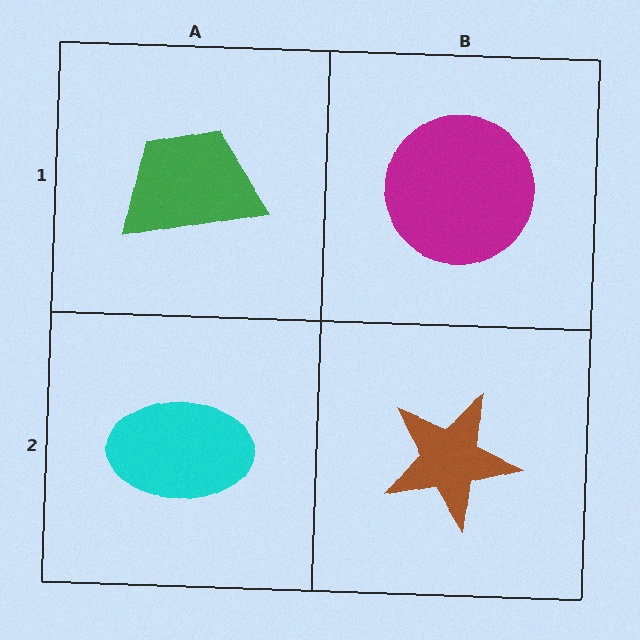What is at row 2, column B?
A brown star.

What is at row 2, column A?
A cyan ellipse.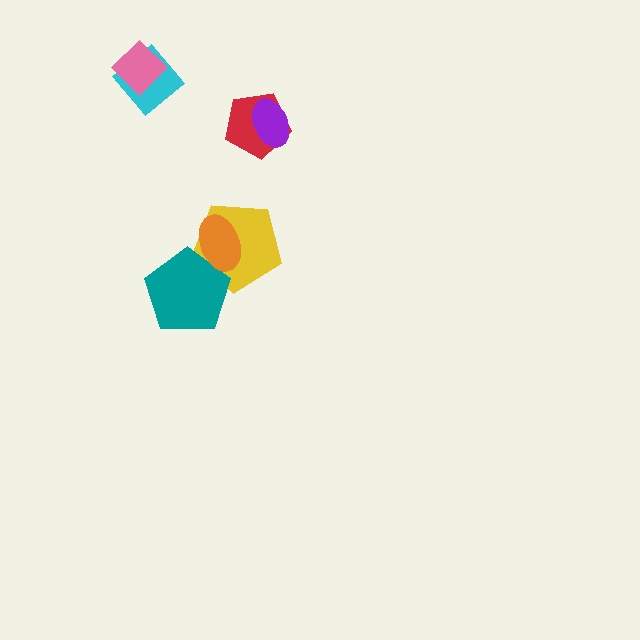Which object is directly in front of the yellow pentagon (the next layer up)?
The teal pentagon is directly in front of the yellow pentagon.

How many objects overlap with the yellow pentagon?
2 objects overlap with the yellow pentagon.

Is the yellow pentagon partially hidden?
Yes, it is partially covered by another shape.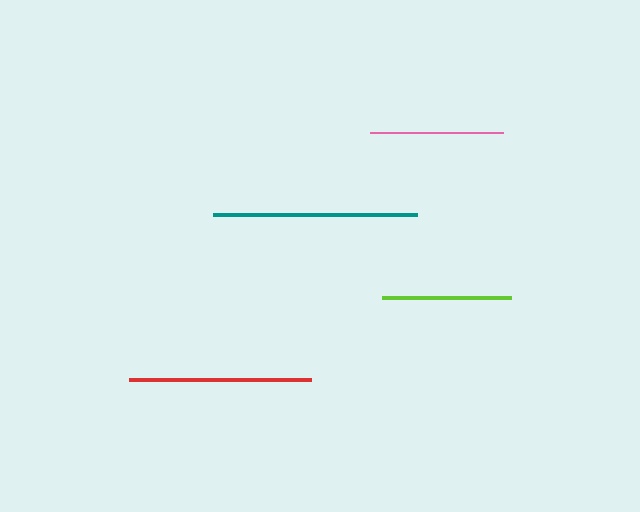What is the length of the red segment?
The red segment is approximately 182 pixels long.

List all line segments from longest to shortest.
From longest to shortest: teal, red, pink, lime.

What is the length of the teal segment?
The teal segment is approximately 204 pixels long.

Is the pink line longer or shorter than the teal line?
The teal line is longer than the pink line.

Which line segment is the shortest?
The lime line is the shortest at approximately 129 pixels.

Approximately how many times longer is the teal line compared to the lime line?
The teal line is approximately 1.6 times the length of the lime line.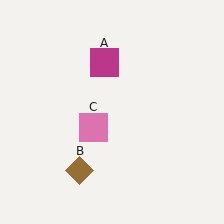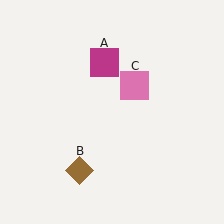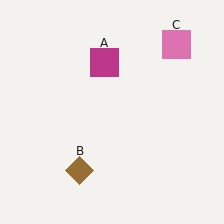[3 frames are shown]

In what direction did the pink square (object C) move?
The pink square (object C) moved up and to the right.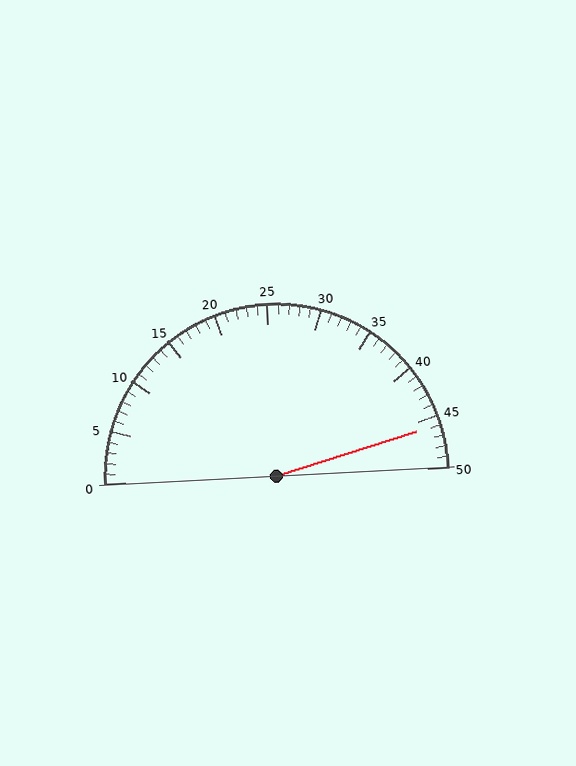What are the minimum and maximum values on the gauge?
The gauge ranges from 0 to 50.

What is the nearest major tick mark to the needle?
The nearest major tick mark is 45.